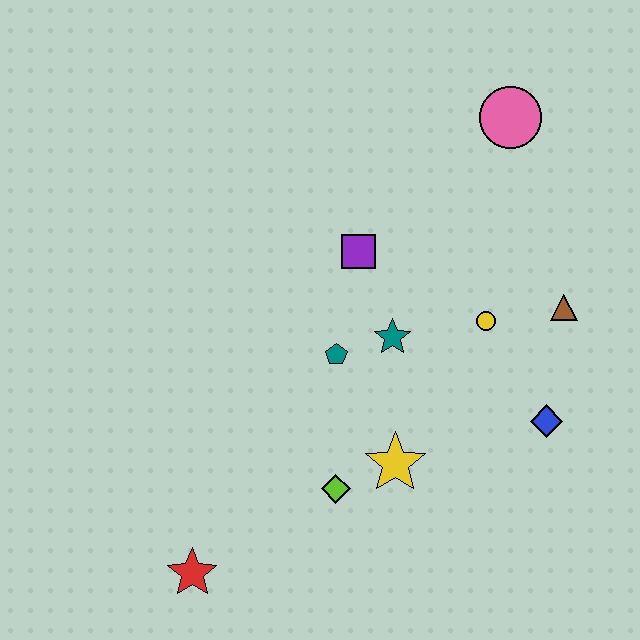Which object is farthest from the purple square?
The red star is farthest from the purple square.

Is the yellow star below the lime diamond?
No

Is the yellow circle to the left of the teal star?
No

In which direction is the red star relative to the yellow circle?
The red star is to the left of the yellow circle.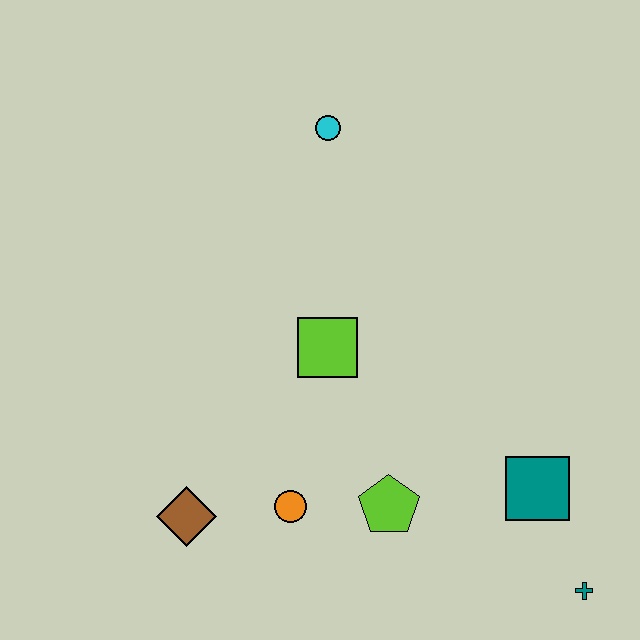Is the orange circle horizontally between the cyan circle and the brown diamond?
Yes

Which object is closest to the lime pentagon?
The orange circle is closest to the lime pentagon.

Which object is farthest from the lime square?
The teal cross is farthest from the lime square.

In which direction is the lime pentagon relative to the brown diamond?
The lime pentagon is to the right of the brown diamond.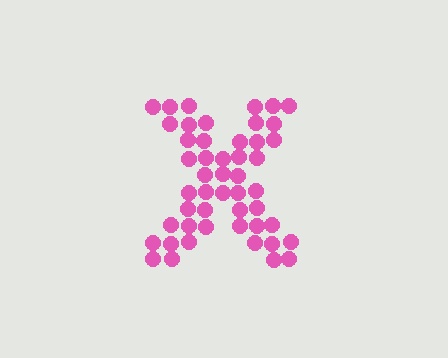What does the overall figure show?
The overall figure shows the letter X.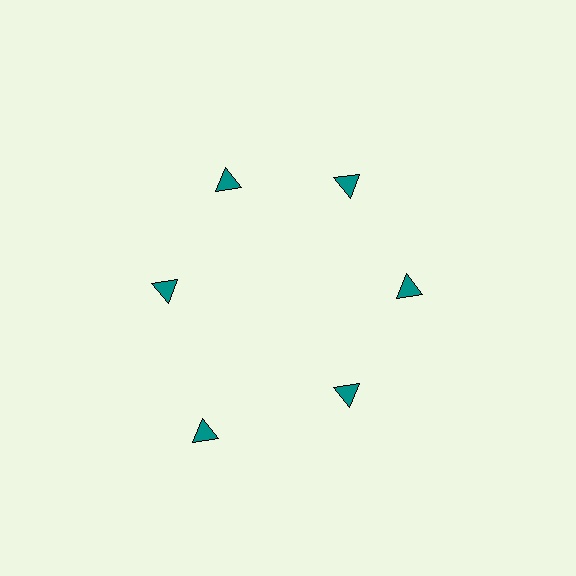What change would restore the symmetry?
The symmetry would be restored by moving it inward, back onto the ring so that all 6 triangles sit at equal angles and equal distance from the center.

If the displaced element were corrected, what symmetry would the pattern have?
It would have 6-fold rotational symmetry — the pattern would map onto itself every 60 degrees.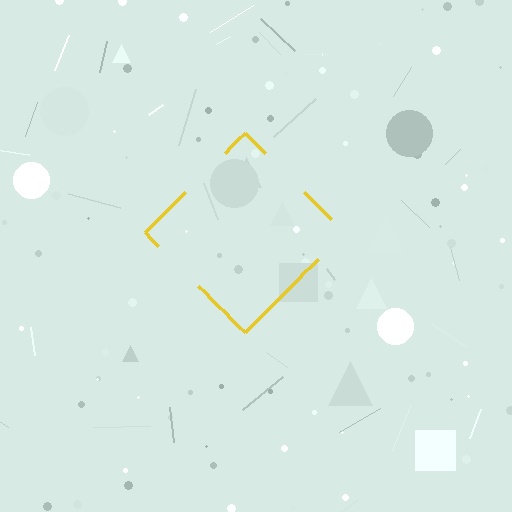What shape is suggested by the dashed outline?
The dashed outline suggests a diamond.